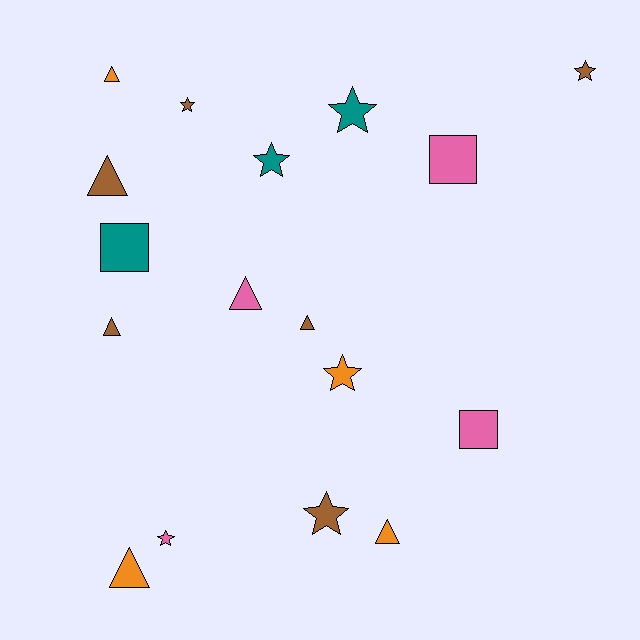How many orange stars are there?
There is 1 orange star.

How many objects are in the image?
There are 17 objects.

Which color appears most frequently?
Brown, with 6 objects.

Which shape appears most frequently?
Star, with 7 objects.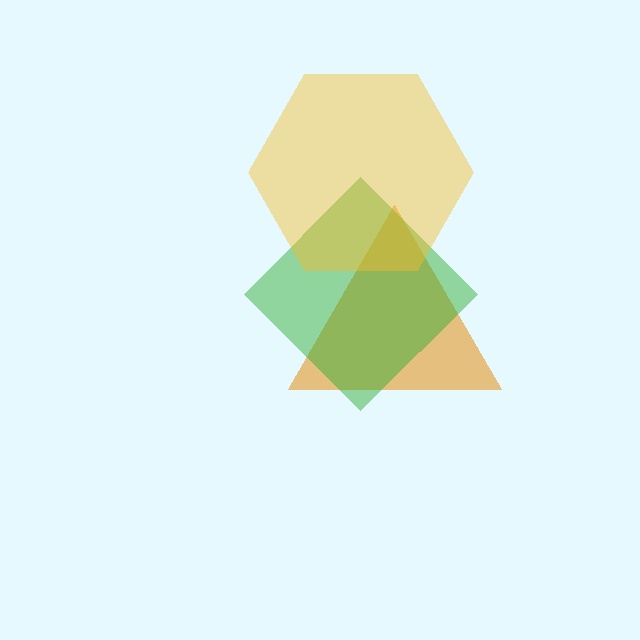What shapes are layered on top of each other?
The layered shapes are: an orange triangle, a green diamond, a yellow hexagon.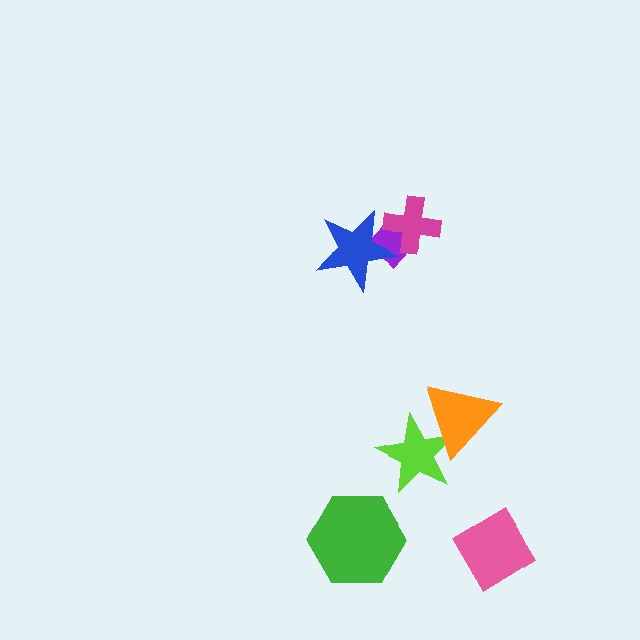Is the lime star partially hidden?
Yes, it is partially covered by another shape.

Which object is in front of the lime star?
The orange triangle is in front of the lime star.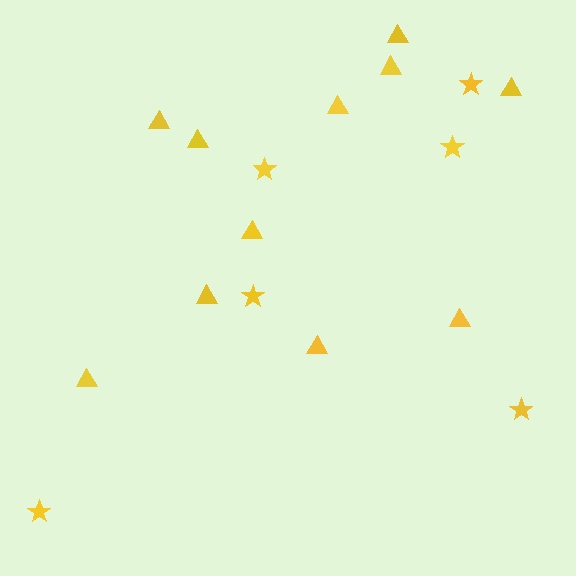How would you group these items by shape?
There are 2 groups: one group of stars (6) and one group of triangles (11).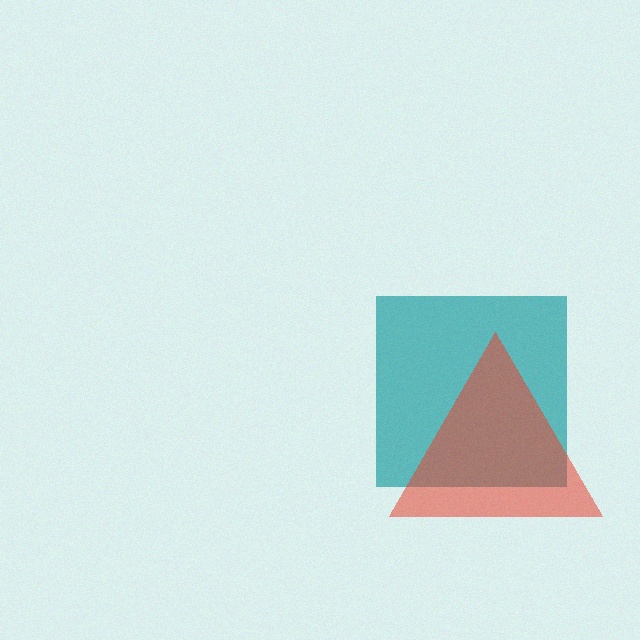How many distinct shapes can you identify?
There are 2 distinct shapes: a teal square, a red triangle.